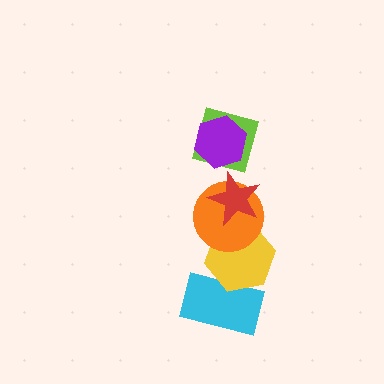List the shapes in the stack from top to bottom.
From top to bottom: the purple hexagon, the lime square, the red star, the orange circle, the yellow hexagon, the cyan rectangle.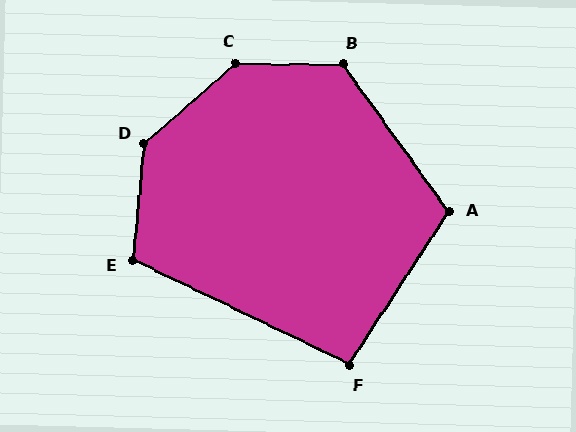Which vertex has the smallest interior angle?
F, at approximately 97 degrees.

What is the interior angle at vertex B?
Approximately 126 degrees (obtuse).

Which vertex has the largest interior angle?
C, at approximately 138 degrees.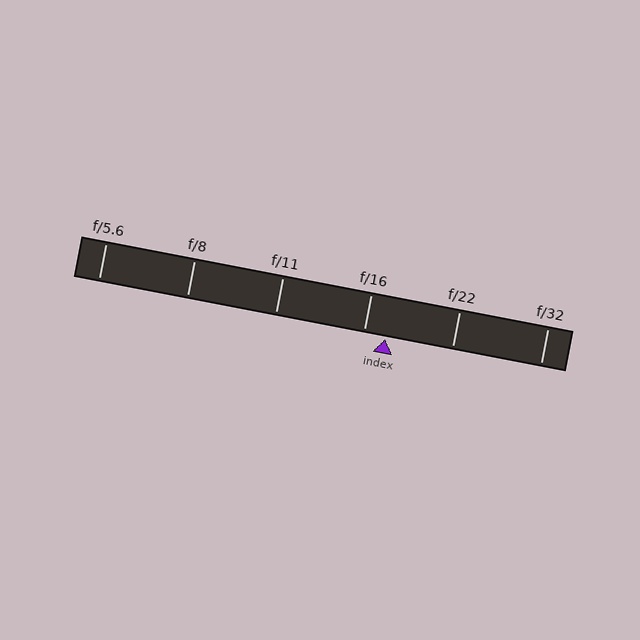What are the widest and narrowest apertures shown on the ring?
The widest aperture shown is f/5.6 and the narrowest is f/32.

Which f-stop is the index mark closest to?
The index mark is closest to f/16.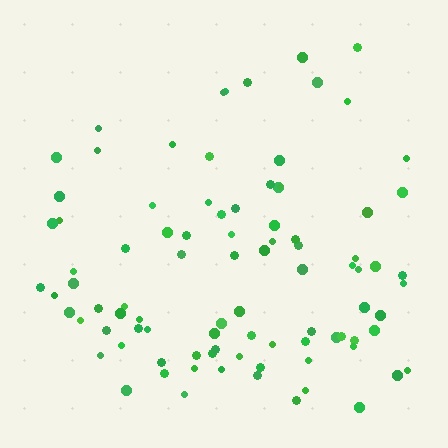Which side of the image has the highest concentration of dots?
The bottom.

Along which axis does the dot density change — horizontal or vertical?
Vertical.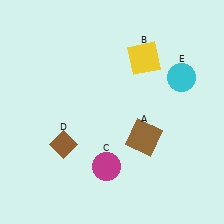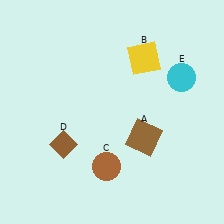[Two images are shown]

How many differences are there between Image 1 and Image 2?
There is 1 difference between the two images.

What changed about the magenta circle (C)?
In Image 1, C is magenta. In Image 2, it changed to brown.